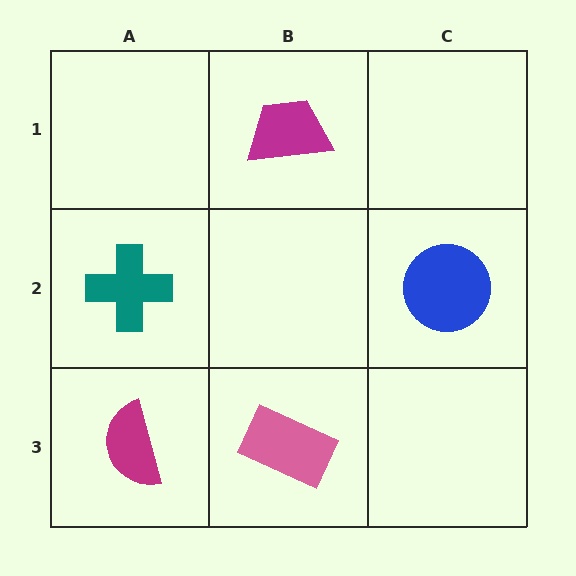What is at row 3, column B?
A pink rectangle.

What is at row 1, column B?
A magenta trapezoid.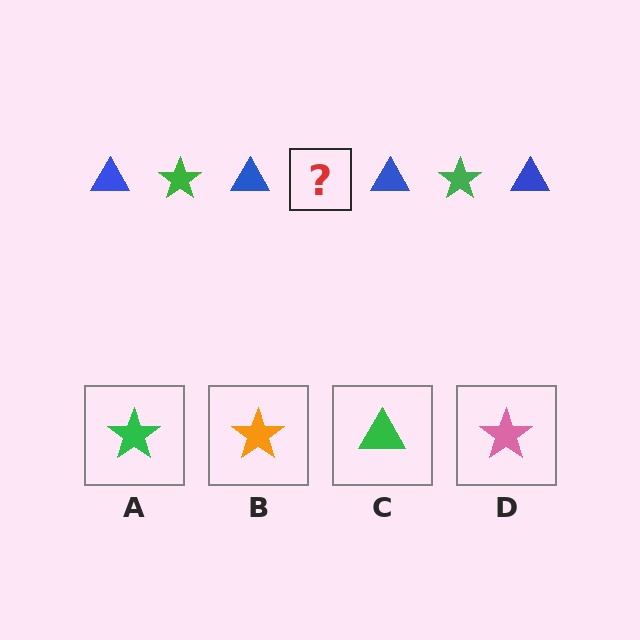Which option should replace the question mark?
Option A.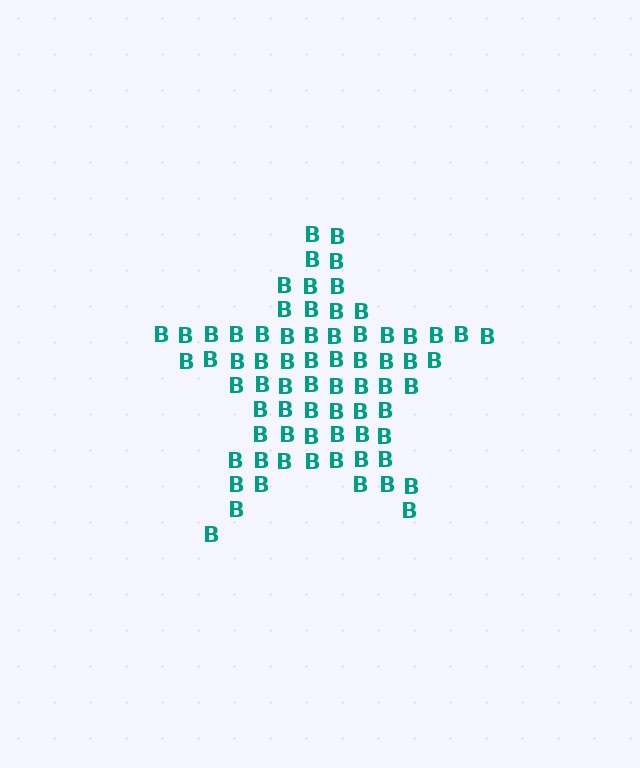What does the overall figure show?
The overall figure shows a star.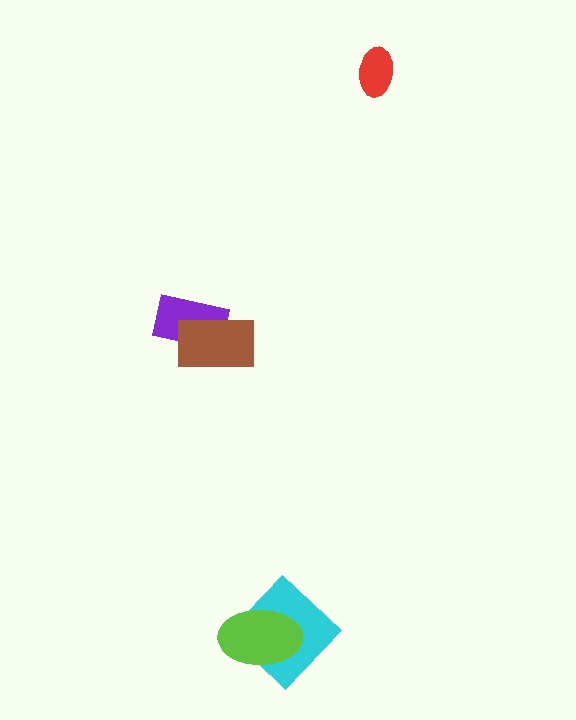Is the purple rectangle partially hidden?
Yes, it is partially covered by another shape.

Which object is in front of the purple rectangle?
The brown rectangle is in front of the purple rectangle.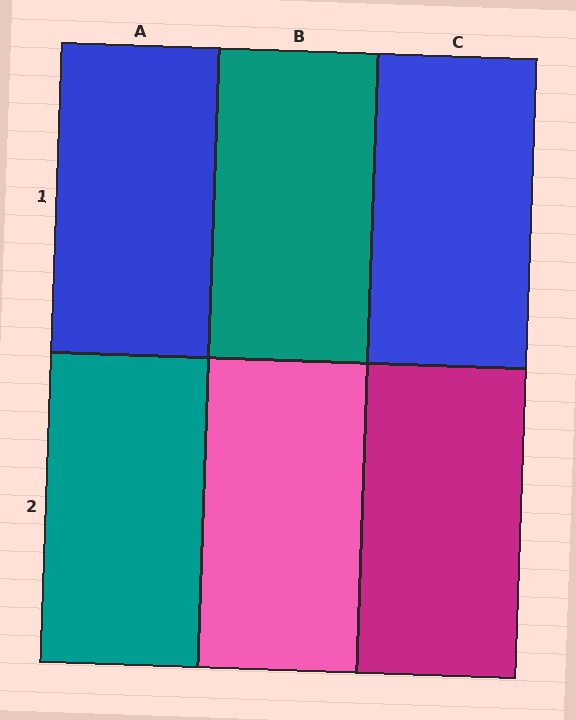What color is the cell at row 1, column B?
Teal.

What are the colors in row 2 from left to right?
Teal, pink, magenta.